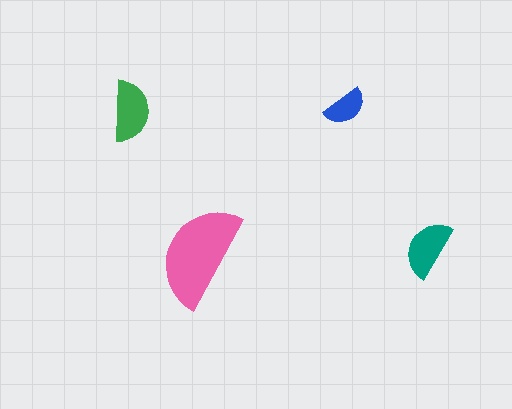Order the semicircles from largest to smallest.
the pink one, the green one, the teal one, the blue one.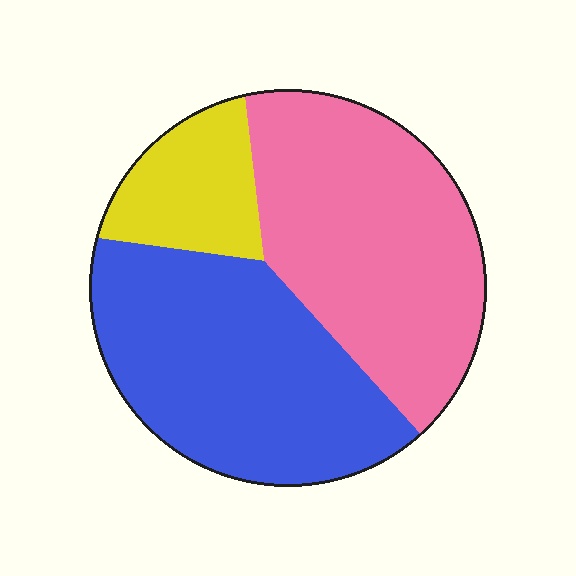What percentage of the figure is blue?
Blue covers about 40% of the figure.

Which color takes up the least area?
Yellow, at roughly 15%.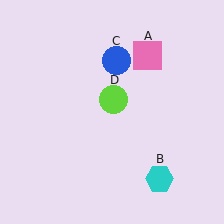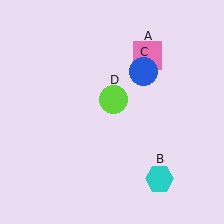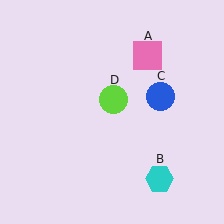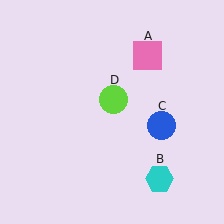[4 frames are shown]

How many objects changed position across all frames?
1 object changed position: blue circle (object C).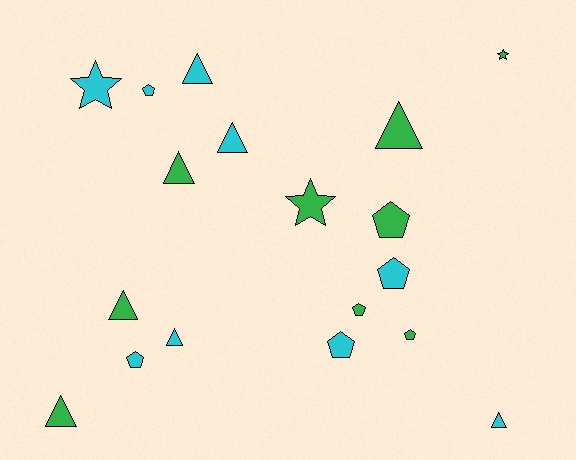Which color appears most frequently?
Cyan, with 9 objects.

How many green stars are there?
There are 2 green stars.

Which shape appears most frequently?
Triangle, with 8 objects.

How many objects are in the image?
There are 18 objects.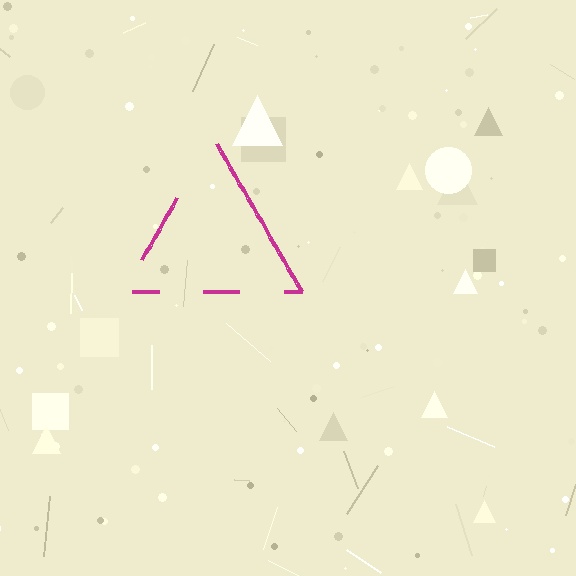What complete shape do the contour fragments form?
The contour fragments form a triangle.